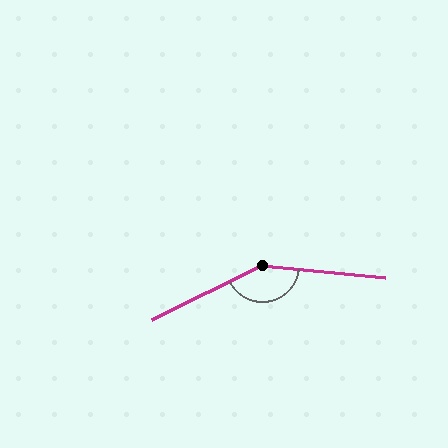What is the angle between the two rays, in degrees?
Approximately 148 degrees.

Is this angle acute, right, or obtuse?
It is obtuse.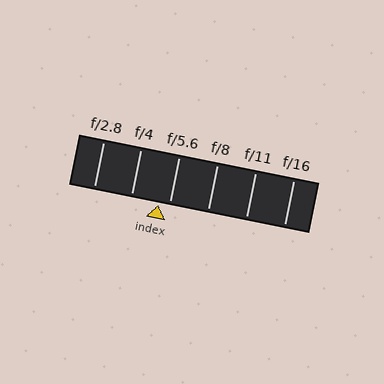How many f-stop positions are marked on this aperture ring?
There are 6 f-stop positions marked.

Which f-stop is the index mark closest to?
The index mark is closest to f/5.6.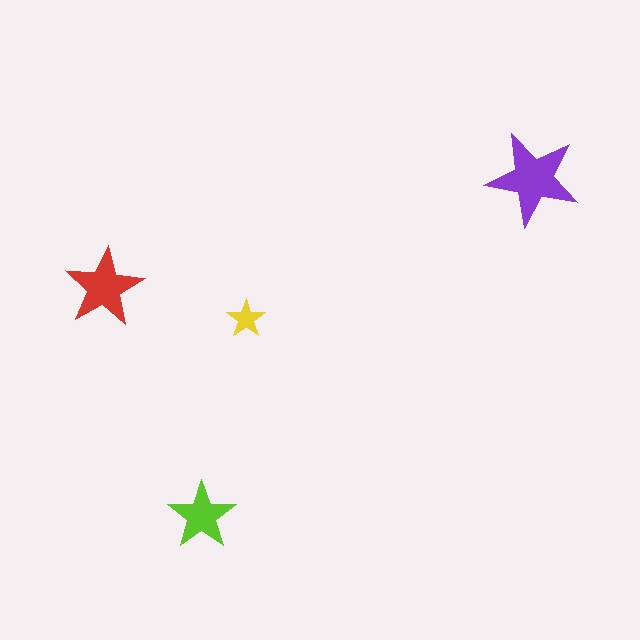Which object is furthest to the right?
The purple star is rightmost.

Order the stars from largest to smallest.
the purple one, the red one, the lime one, the yellow one.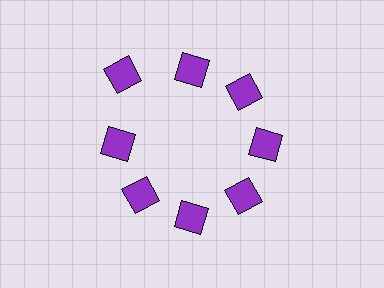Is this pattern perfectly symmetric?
No. The 8 purple diamonds are arranged in a ring, but one element near the 10 o'clock position is pushed outward from the center, breaking the 8-fold rotational symmetry.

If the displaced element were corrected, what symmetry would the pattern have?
It would have 8-fold rotational symmetry — the pattern would map onto itself every 45 degrees.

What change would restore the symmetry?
The symmetry would be restored by moving it inward, back onto the ring so that all 8 diamonds sit at equal angles and equal distance from the center.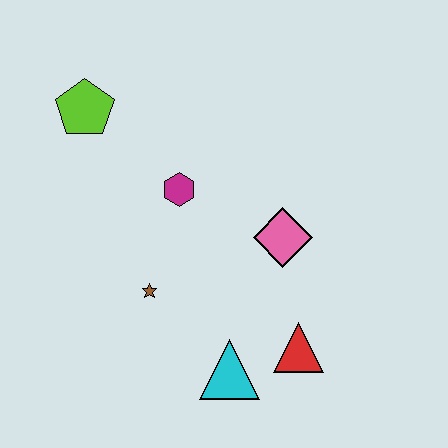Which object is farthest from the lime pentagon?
The red triangle is farthest from the lime pentagon.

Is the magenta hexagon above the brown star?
Yes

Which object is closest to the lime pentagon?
The magenta hexagon is closest to the lime pentagon.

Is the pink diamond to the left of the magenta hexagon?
No